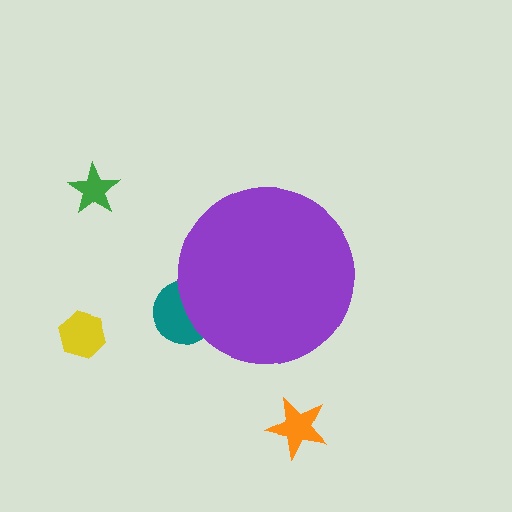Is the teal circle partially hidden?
Yes, the teal circle is partially hidden behind the purple circle.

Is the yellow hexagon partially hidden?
No, the yellow hexagon is fully visible.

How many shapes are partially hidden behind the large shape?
1 shape is partially hidden.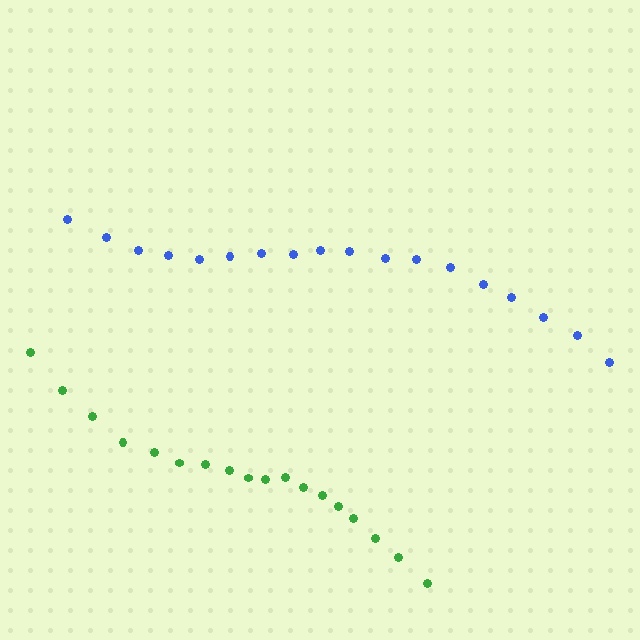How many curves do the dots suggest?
There are 2 distinct paths.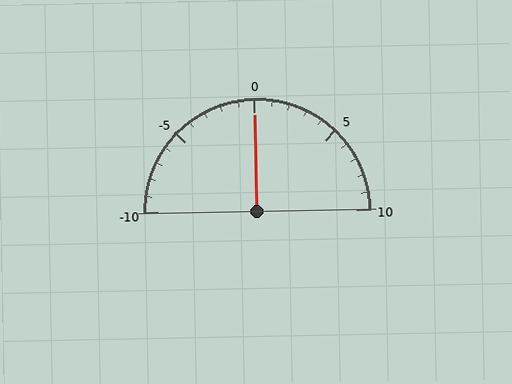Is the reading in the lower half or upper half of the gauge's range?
The reading is in the upper half of the range (-10 to 10).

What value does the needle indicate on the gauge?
The needle indicates approximately 0.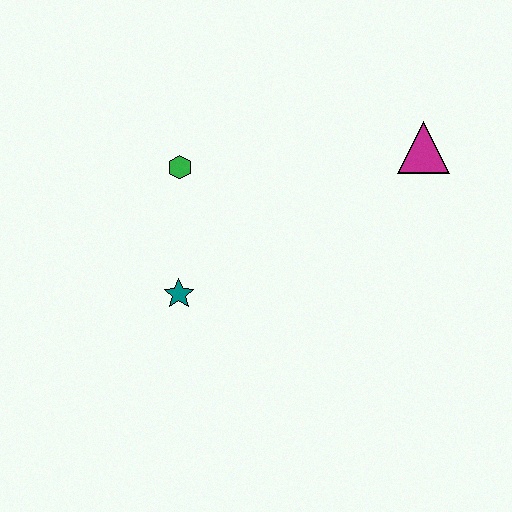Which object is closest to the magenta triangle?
The green hexagon is closest to the magenta triangle.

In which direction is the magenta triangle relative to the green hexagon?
The magenta triangle is to the right of the green hexagon.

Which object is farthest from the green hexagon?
The magenta triangle is farthest from the green hexagon.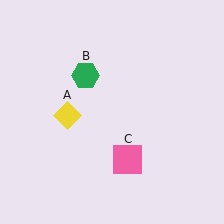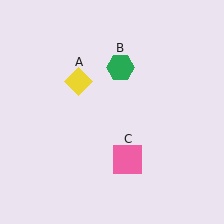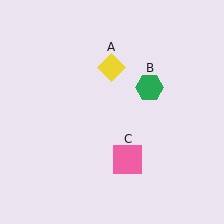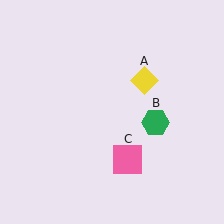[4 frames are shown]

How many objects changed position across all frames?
2 objects changed position: yellow diamond (object A), green hexagon (object B).